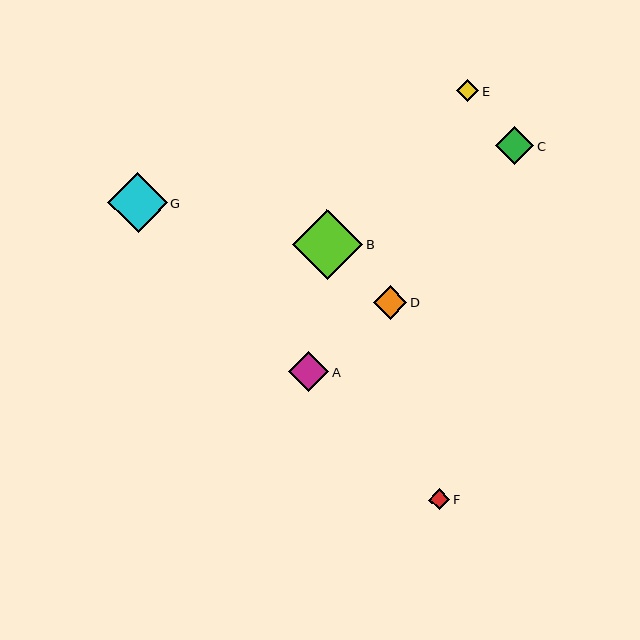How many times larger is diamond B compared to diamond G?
Diamond B is approximately 1.2 times the size of diamond G.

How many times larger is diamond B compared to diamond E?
Diamond B is approximately 3.1 times the size of diamond E.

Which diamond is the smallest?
Diamond F is the smallest with a size of approximately 21 pixels.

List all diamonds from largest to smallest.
From largest to smallest: B, G, A, C, D, E, F.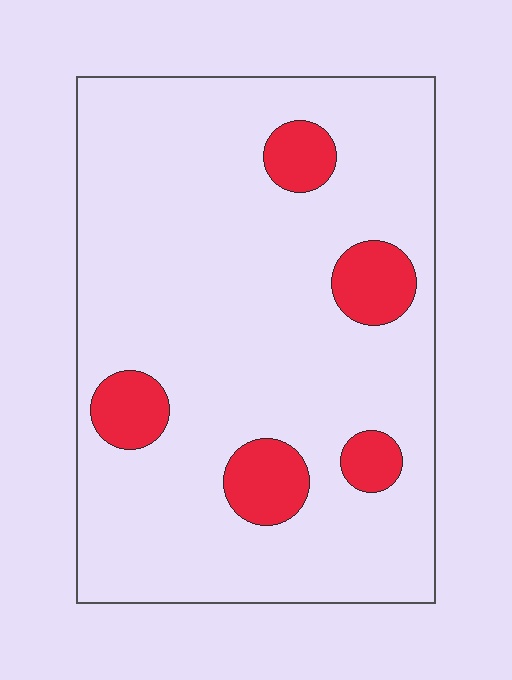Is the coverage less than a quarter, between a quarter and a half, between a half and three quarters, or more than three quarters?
Less than a quarter.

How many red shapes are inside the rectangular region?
5.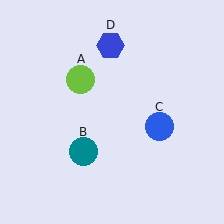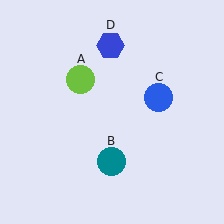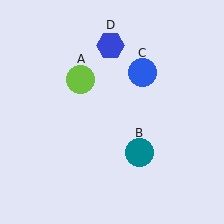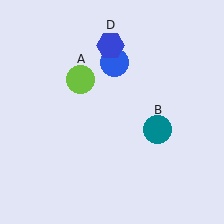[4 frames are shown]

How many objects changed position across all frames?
2 objects changed position: teal circle (object B), blue circle (object C).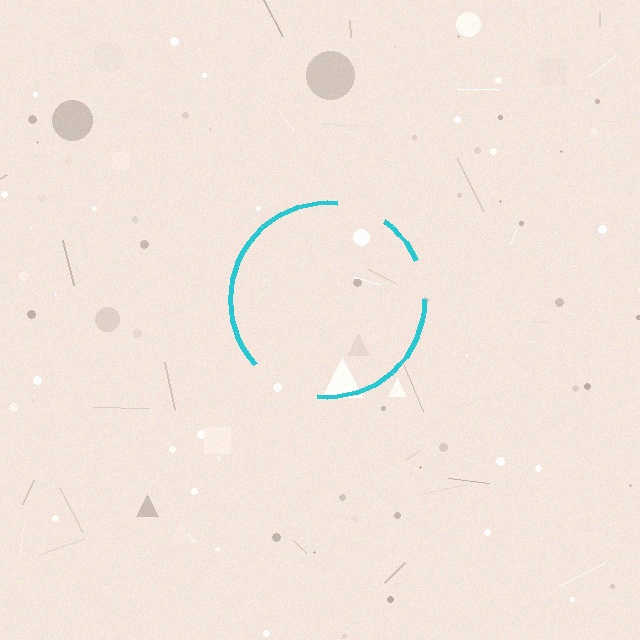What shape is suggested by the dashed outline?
The dashed outline suggests a circle.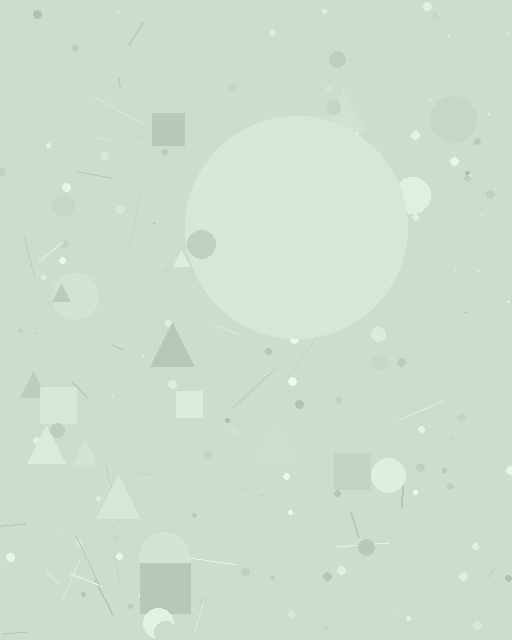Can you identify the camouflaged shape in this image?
The camouflaged shape is a circle.